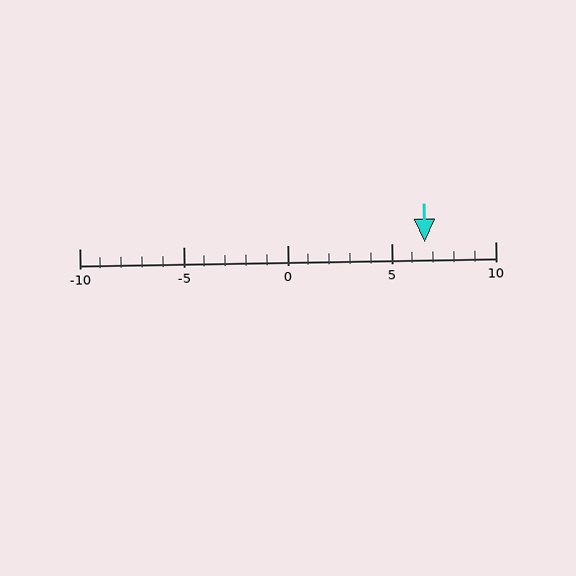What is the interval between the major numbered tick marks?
The major tick marks are spaced 5 units apart.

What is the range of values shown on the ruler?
The ruler shows values from -10 to 10.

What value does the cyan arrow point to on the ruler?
The cyan arrow points to approximately 7.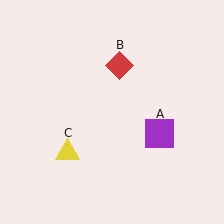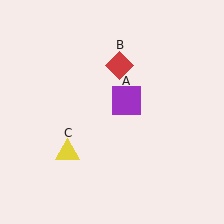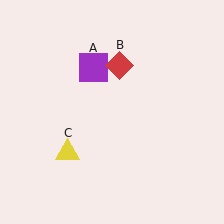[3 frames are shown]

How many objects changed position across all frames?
1 object changed position: purple square (object A).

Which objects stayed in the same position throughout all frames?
Red diamond (object B) and yellow triangle (object C) remained stationary.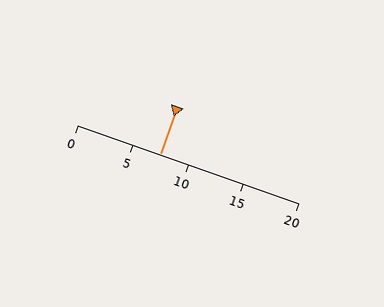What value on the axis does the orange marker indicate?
The marker indicates approximately 7.5.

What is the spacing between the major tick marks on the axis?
The major ticks are spaced 5 apart.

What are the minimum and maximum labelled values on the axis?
The axis runs from 0 to 20.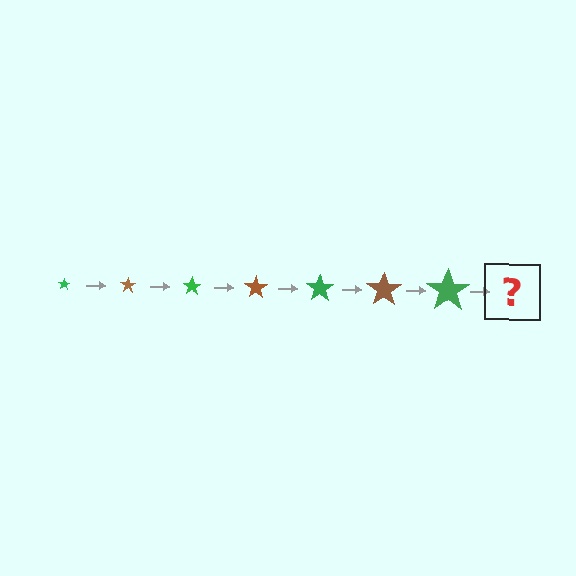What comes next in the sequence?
The next element should be a brown star, larger than the previous one.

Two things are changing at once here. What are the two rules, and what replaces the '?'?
The two rules are that the star grows larger each step and the color cycles through green and brown. The '?' should be a brown star, larger than the previous one.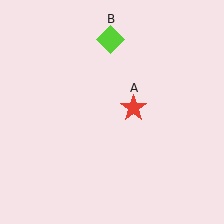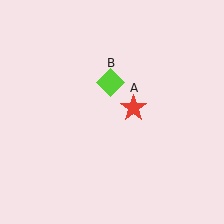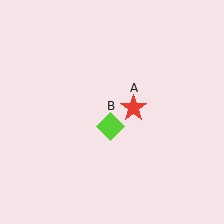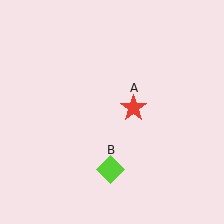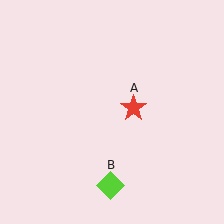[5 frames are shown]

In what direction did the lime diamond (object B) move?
The lime diamond (object B) moved down.